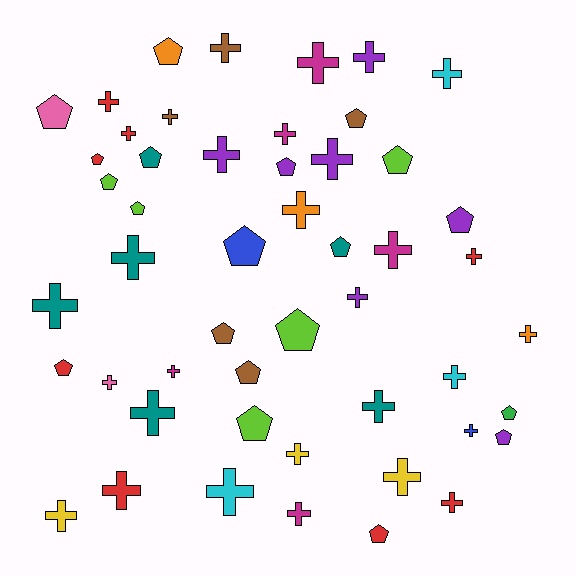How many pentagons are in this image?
There are 20 pentagons.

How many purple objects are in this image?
There are 7 purple objects.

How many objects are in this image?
There are 50 objects.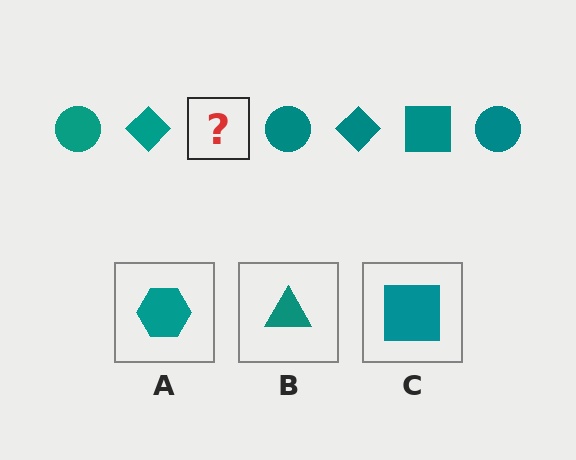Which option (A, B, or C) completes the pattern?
C.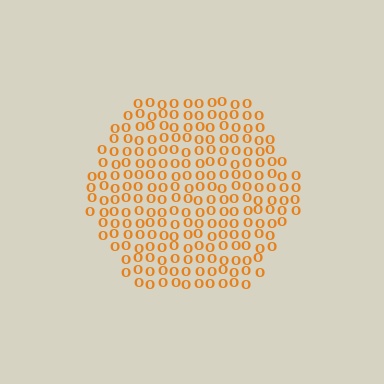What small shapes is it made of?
It is made of small letter O's.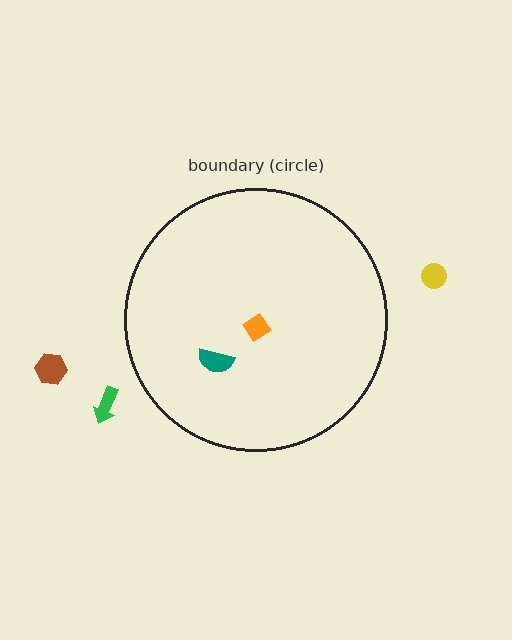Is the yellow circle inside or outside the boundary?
Outside.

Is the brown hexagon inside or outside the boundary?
Outside.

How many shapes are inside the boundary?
2 inside, 3 outside.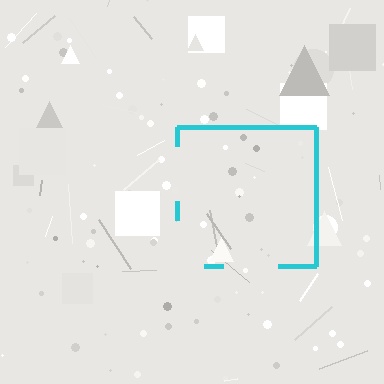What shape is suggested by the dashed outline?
The dashed outline suggests a square.